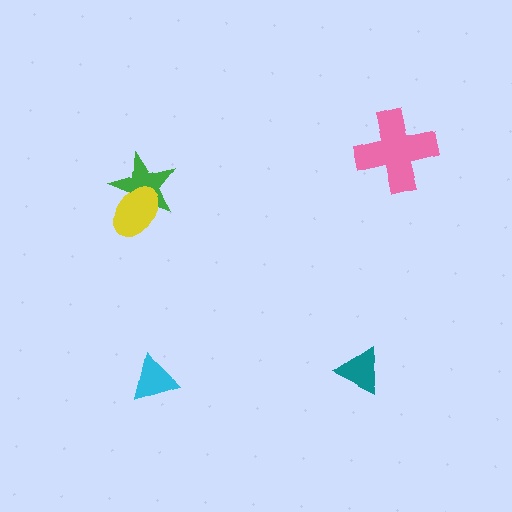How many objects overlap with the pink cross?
0 objects overlap with the pink cross.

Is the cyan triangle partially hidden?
No, no other shape covers it.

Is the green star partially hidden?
Yes, it is partially covered by another shape.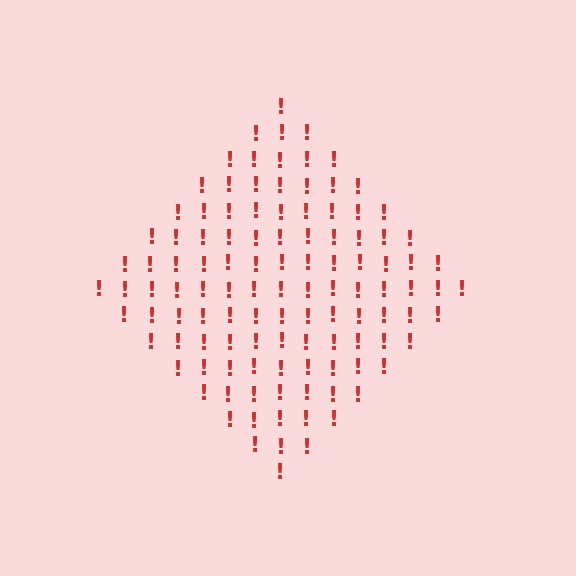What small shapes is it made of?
It is made of small exclamation marks.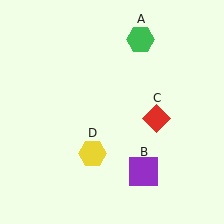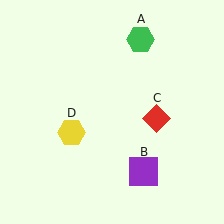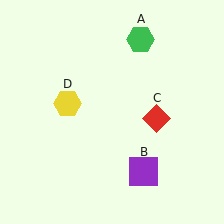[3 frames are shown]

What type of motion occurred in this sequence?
The yellow hexagon (object D) rotated clockwise around the center of the scene.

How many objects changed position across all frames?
1 object changed position: yellow hexagon (object D).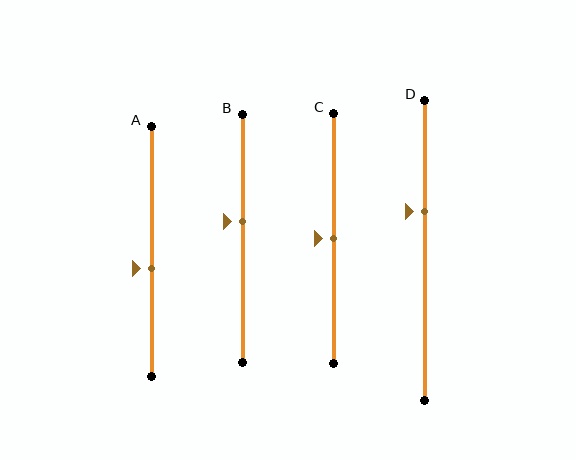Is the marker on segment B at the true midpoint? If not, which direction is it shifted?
No, the marker on segment B is shifted upward by about 7% of the segment length.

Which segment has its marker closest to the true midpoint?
Segment C has its marker closest to the true midpoint.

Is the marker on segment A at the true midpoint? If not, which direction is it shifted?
No, the marker on segment A is shifted downward by about 7% of the segment length.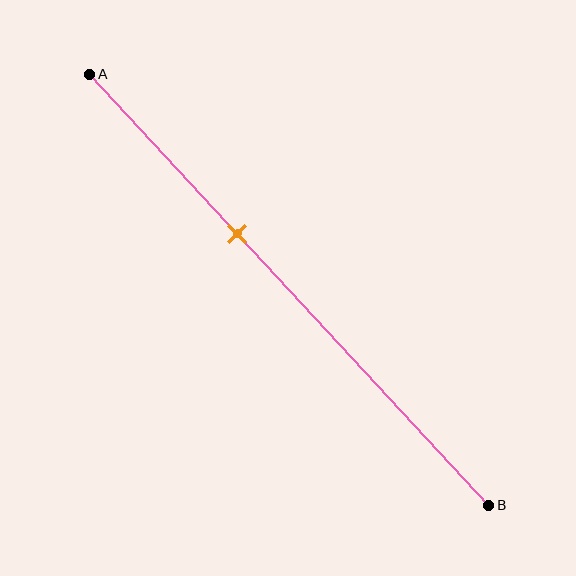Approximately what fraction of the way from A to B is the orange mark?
The orange mark is approximately 35% of the way from A to B.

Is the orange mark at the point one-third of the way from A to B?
No, the mark is at about 35% from A, not at the 33% one-third point.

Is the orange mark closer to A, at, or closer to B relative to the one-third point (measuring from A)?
The orange mark is closer to point B than the one-third point of segment AB.